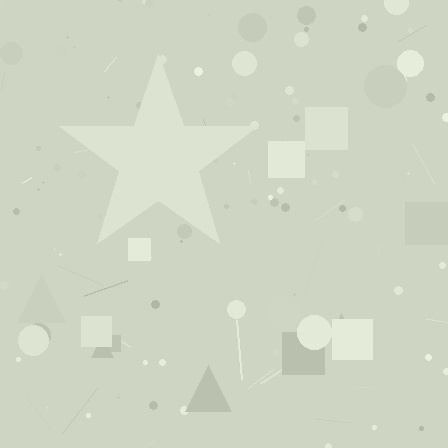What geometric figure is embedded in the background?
A star is embedded in the background.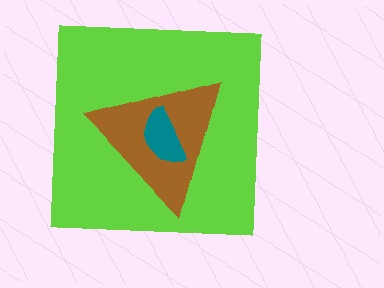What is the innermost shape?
The teal semicircle.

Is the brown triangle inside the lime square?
Yes.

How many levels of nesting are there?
3.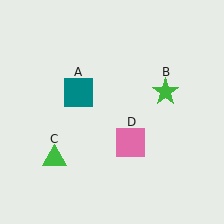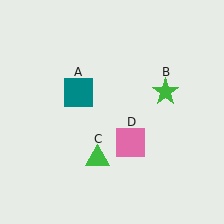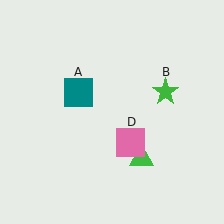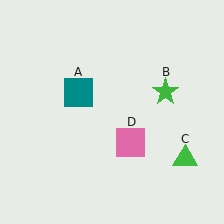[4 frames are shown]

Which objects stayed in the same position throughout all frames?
Teal square (object A) and green star (object B) and pink square (object D) remained stationary.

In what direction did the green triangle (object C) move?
The green triangle (object C) moved right.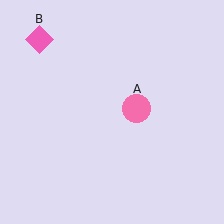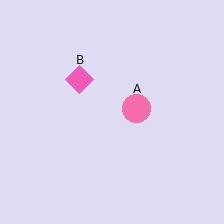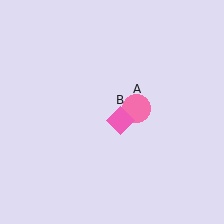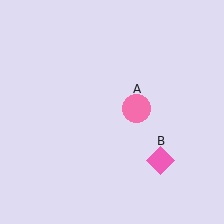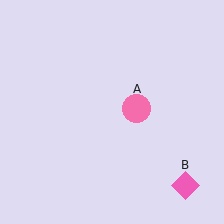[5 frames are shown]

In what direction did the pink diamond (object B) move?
The pink diamond (object B) moved down and to the right.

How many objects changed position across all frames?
1 object changed position: pink diamond (object B).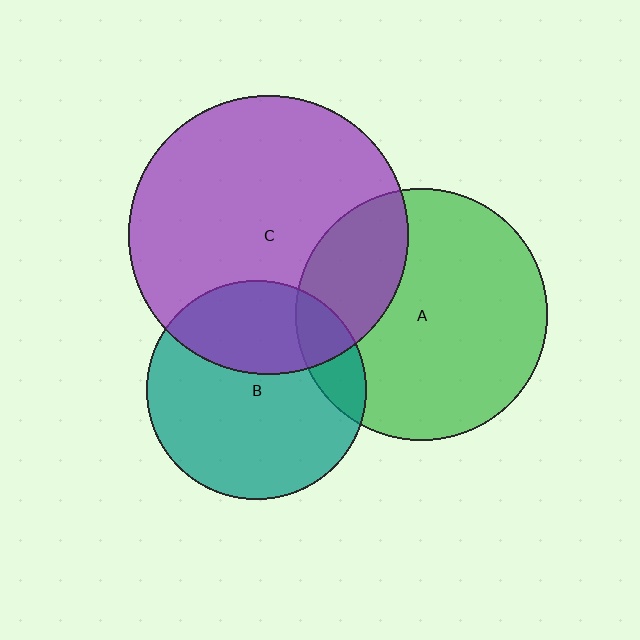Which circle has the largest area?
Circle C (purple).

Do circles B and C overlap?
Yes.